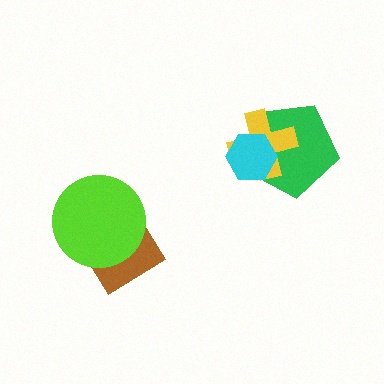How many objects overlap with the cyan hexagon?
2 objects overlap with the cyan hexagon.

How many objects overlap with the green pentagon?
2 objects overlap with the green pentagon.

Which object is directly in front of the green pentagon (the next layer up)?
The yellow cross is directly in front of the green pentagon.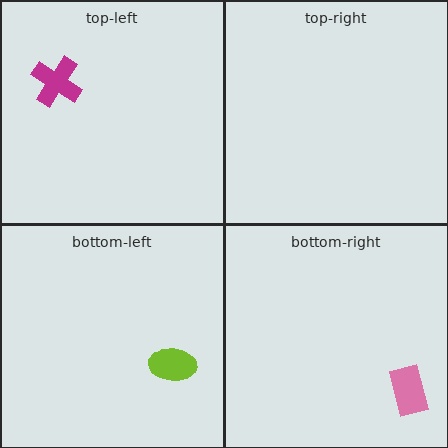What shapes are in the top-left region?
The magenta cross.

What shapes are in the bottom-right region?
The pink rectangle.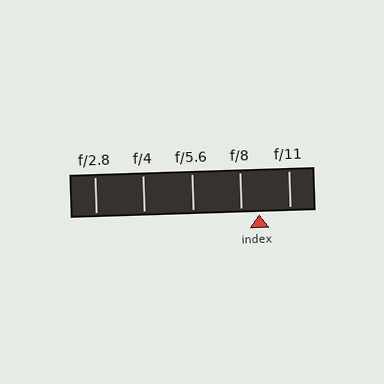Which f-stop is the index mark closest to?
The index mark is closest to f/8.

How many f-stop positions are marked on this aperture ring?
There are 5 f-stop positions marked.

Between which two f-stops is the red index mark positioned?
The index mark is between f/8 and f/11.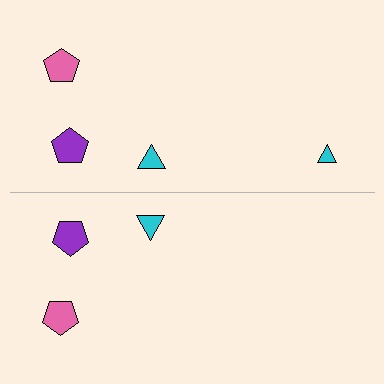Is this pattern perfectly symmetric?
No, the pattern is not perfectly symmetric. A cyan triangle is missing from the bottom side.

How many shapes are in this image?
There are 7 shapes in this image.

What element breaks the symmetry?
A cyan triangle is missing from the bottom side.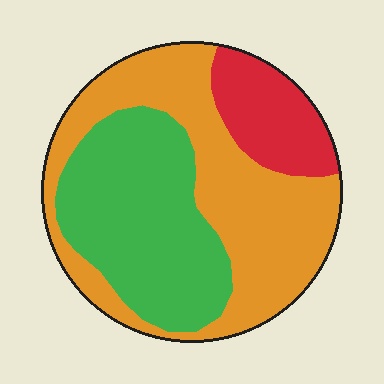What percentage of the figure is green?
Green takes up about three eighths (3/8) of the figure.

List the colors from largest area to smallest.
From largest to smallest: orange, green, red.